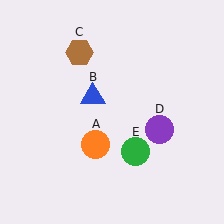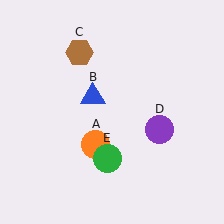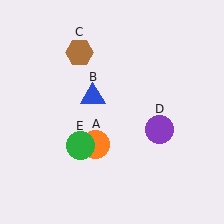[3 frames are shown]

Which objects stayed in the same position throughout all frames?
Orange circle (object A) and blue triangle (object B) and brown hexagon (object C) and purple circle (object D) remained stationary.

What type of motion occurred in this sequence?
The green circle (object E) rotated clockwise around the center of the scene.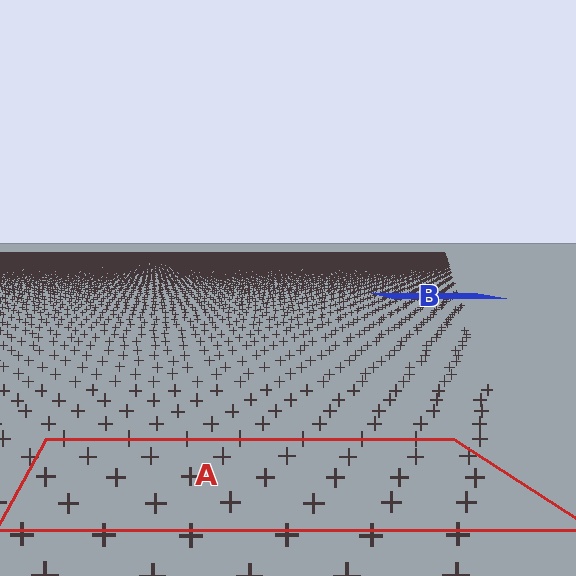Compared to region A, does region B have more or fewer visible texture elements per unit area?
Region B has more texture elements per unit area — they are packed more densely because it is farther away.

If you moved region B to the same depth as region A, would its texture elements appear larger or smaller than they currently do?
They would appear larger. At a closer depth, the same texture elements are projected at a bigger on-screen size.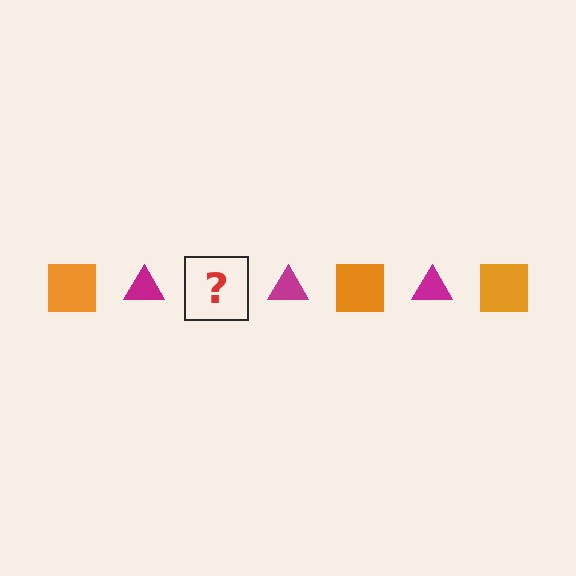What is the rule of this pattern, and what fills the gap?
The rule is that the pattern alternates between orange square and magenta triangle. The gap should be filled with an orange square.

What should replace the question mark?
The question mark should be replaced with an orange square.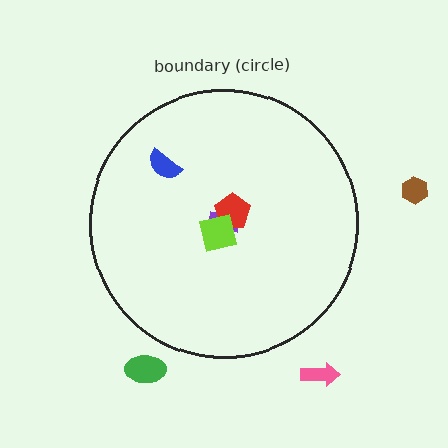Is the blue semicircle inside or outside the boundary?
Inside.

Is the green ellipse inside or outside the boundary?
Outside.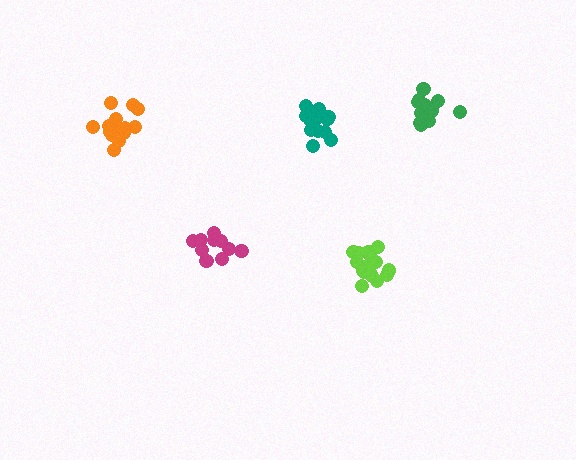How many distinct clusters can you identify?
There are 5 distinct clusters.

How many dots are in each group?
Group 1: 14 dots, Group 2: 14 dots, Group 3: 17 dots, Group 4: 12 dots, Group 5: 16 dots (73 total).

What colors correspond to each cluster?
The clusters are colored: teal, green, orange, magenta, lime.